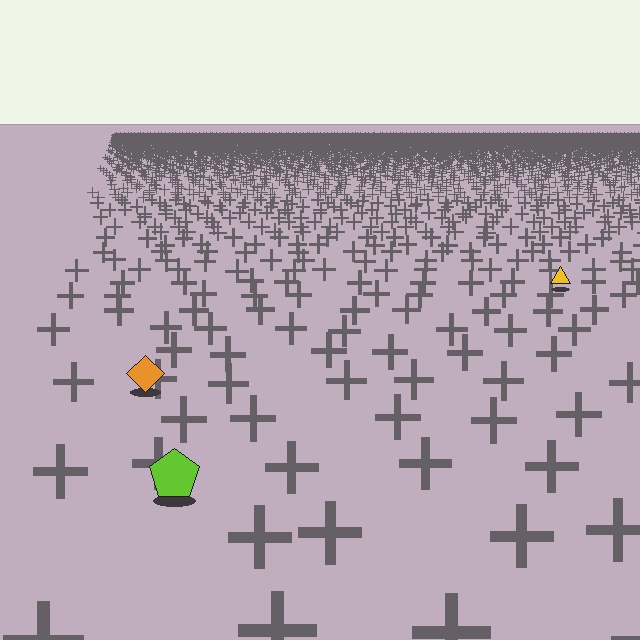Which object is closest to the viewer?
The lime pentagon is closest. The texture marks near it are larger and more spread out.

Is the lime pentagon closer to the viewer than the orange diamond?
Yes. The lime pentagon is closer — you can tell from the texture gradient: the ground texture is coarser near it.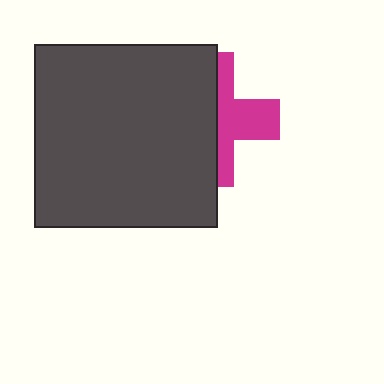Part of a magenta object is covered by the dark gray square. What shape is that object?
It is a cross.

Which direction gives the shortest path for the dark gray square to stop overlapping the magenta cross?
Moving left gives the shortest separation.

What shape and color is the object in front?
The object in front is a dark gray square.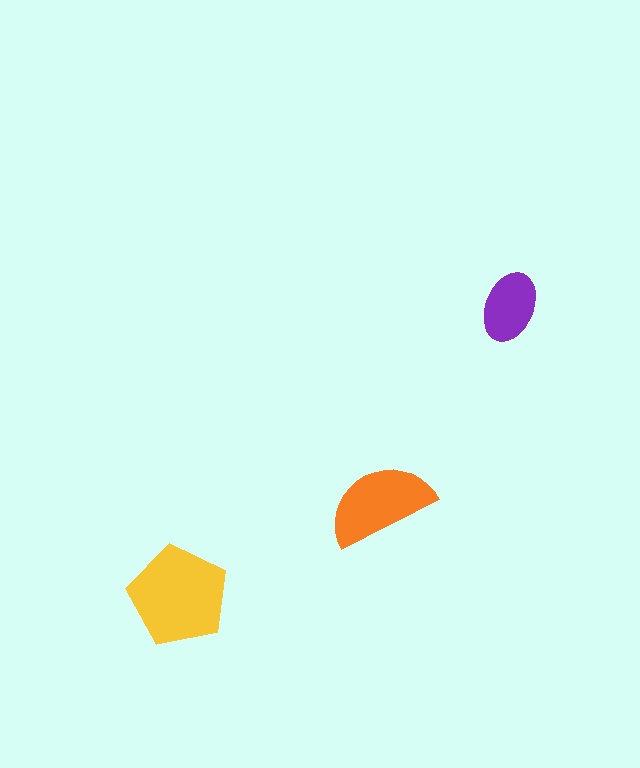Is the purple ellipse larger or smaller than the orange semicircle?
Smaller.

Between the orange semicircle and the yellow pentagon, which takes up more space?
The yellow pentagon.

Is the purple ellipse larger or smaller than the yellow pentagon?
Smaller.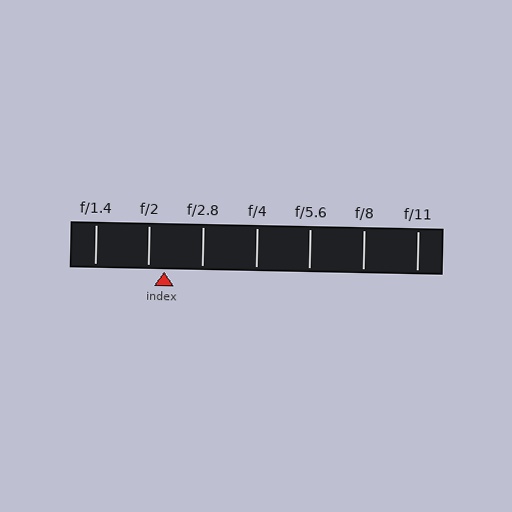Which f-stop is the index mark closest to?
The index mark is closest to f/2.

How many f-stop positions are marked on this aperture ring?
There are 7 f-stop positions marked.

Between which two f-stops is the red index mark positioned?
The index mark is between f/2 and f/2.8.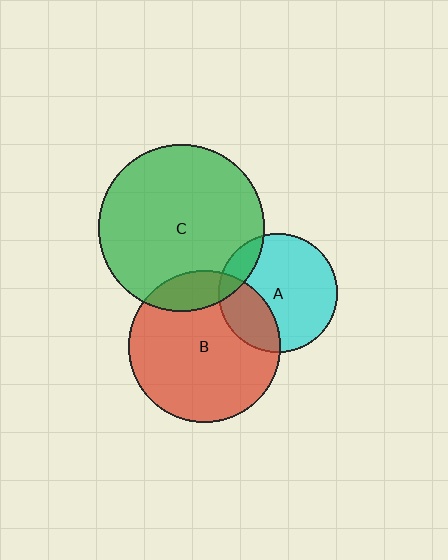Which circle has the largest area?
Circle C (green).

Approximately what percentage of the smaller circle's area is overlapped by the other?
Approximately 15%.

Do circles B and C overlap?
Yes.